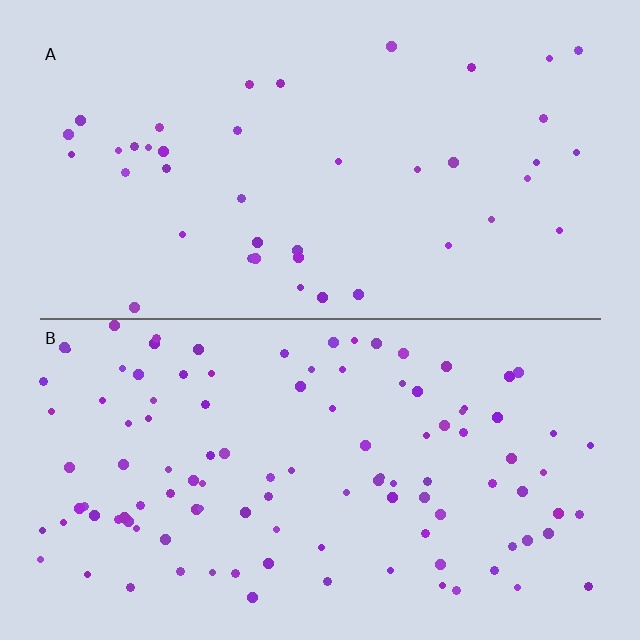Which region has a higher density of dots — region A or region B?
B (the bottom).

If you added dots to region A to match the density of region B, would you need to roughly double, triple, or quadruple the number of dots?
Approximately triple.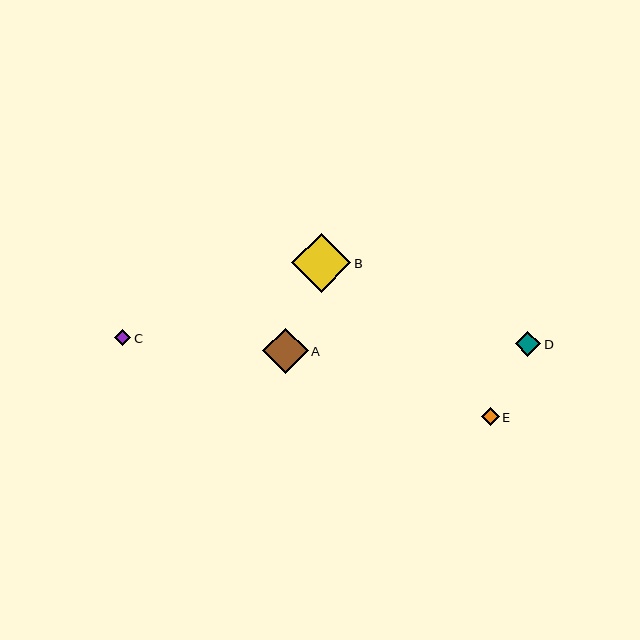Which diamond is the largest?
Diamond B is the largest with a size of approximately 59 pixels.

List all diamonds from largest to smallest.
From largest to smallest: B, A, D, E, C.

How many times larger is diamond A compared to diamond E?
Diamond A is approximately 2.6 times the size of diamond E.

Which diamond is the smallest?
Diamond C is the smallest with a size of approximately 16 pixels.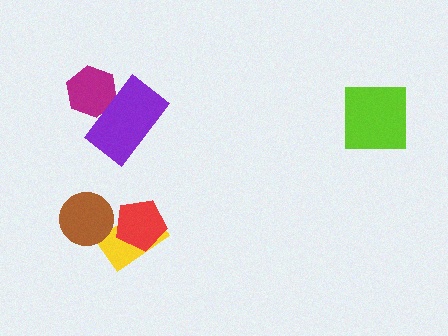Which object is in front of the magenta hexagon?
The purple rectangle is in front of the magenta hexagon.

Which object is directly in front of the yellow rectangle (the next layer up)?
The red pentagon is directly in front of the yellow rectangle.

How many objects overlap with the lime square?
0 objects overlap with the lime square.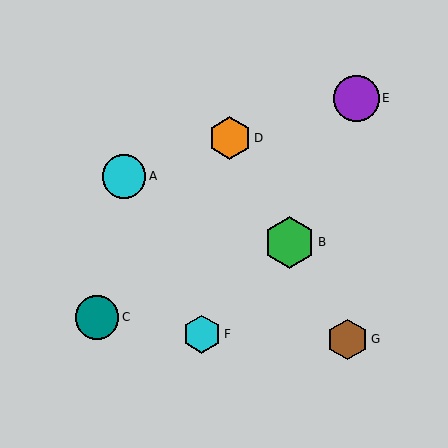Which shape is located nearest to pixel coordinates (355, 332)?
The brown hexagon (labeled G) at (348, 339) is nearest to that location.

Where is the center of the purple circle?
The center of the purple circle is at (356, 98).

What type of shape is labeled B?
Shape B is a green hexagon.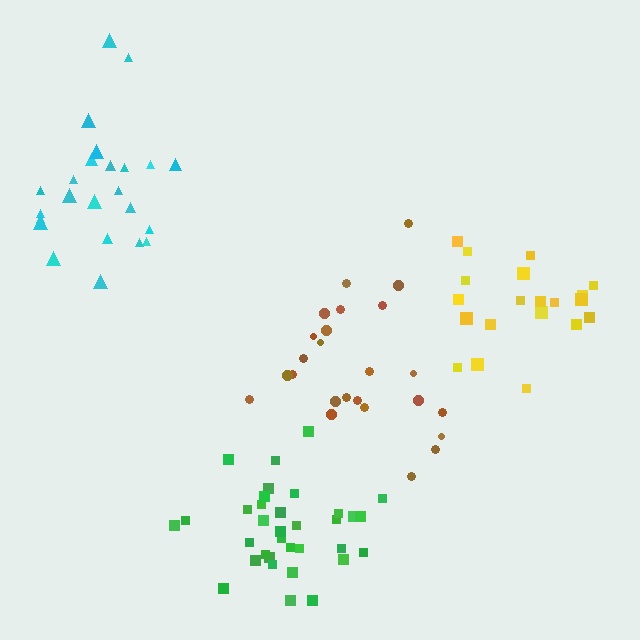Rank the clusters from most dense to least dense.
green, yellow, cyan, brown.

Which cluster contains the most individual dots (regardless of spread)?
Green (34).